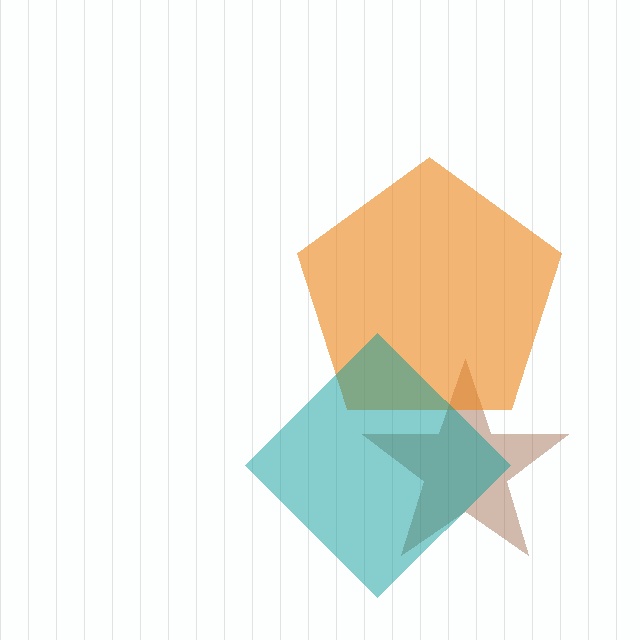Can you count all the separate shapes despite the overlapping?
Yes, there are 3 separate shapes.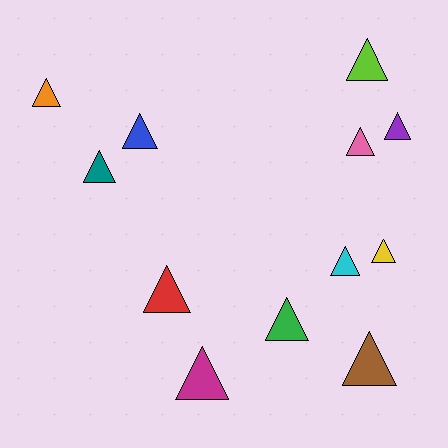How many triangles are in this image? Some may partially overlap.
There are 12 triangles.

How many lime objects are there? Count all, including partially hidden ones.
There is 1 lime object.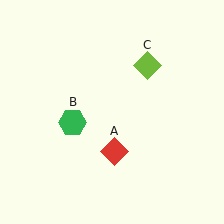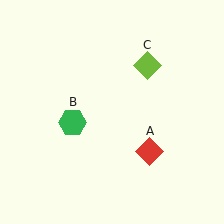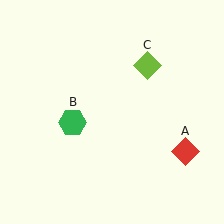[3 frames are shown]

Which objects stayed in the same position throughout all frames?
Green hexagon (object B) and lime diamond (object C) remained stationary.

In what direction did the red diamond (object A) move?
The red diamond (object A) moved right.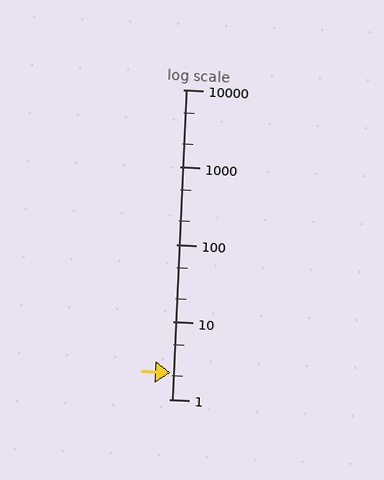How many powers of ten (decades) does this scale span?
The scale spans 4 decades, from 1 to 10000.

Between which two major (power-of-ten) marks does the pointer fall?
The pointer is between 1 and 10.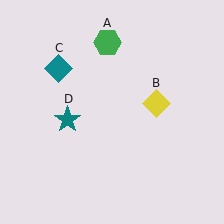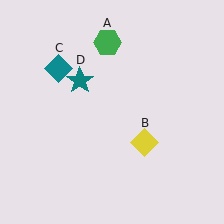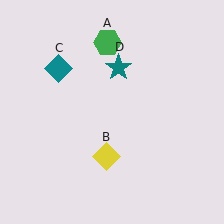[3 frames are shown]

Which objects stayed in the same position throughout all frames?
Green hexagon (object A) and teal diamond (object C) remained stationary.